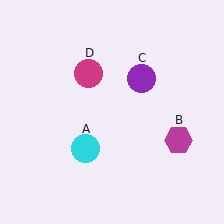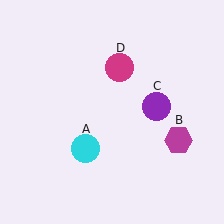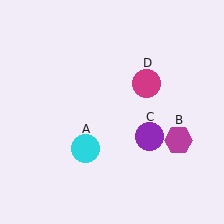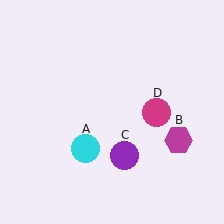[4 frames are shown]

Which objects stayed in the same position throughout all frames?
Cyan circle (object A) and magenta hexagon (object B) remained stationary.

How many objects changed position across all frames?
2 objects changed position: purple circle (object C), magenta circle (object D).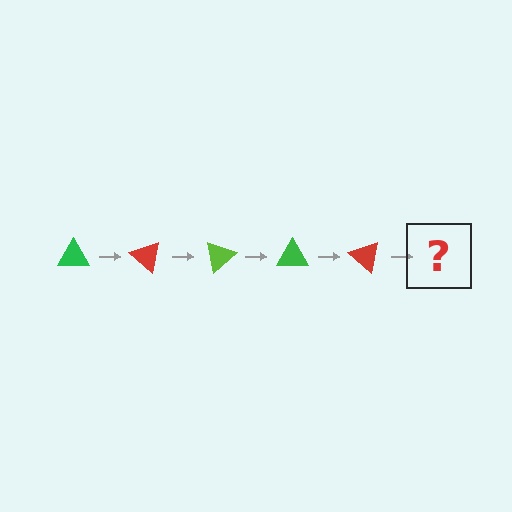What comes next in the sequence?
The next element should be a lime triangle, rotated 200 degrees from the start.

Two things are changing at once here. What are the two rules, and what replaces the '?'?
The two rules are that it rotates 40 degrees each step and the color cycles through green, red, and lime. The '?' should be a lime triangle, rotated 200 degrees from the start.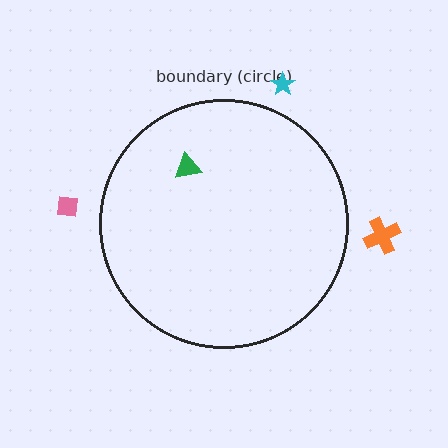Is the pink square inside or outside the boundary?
Outside.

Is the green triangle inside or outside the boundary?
Inside.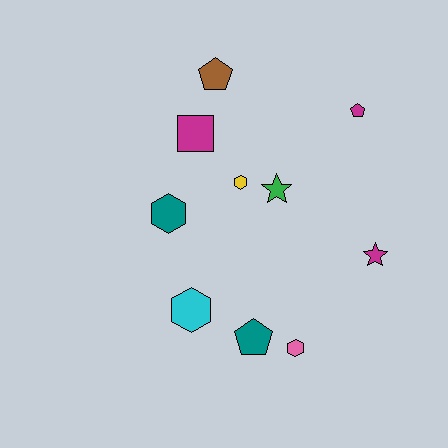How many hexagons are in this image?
There are 4 hexagons.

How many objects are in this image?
There are 10 objects.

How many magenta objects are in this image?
There are 3 magenta objects.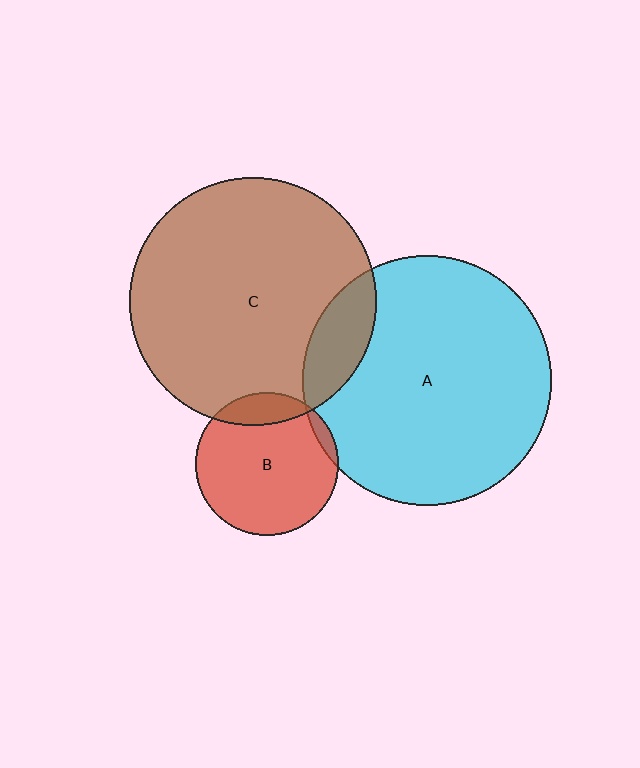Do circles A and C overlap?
Yes.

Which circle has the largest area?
Circle A (cyan).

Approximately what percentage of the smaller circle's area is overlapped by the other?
Approximately 15%.